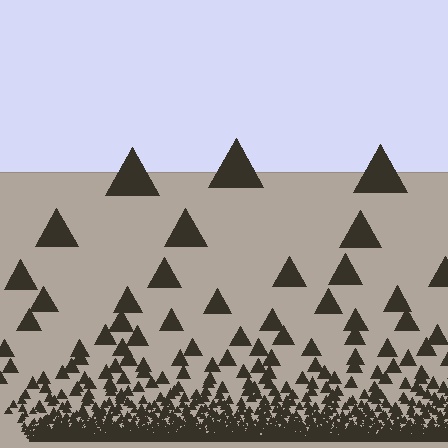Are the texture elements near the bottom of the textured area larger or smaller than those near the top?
Smaller. The gradient is inverted — elements near the bottom are smaller and denser.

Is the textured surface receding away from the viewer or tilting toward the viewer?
The surface appears to tilt toward the viewer. Texture elements get larger and sparser toward the top.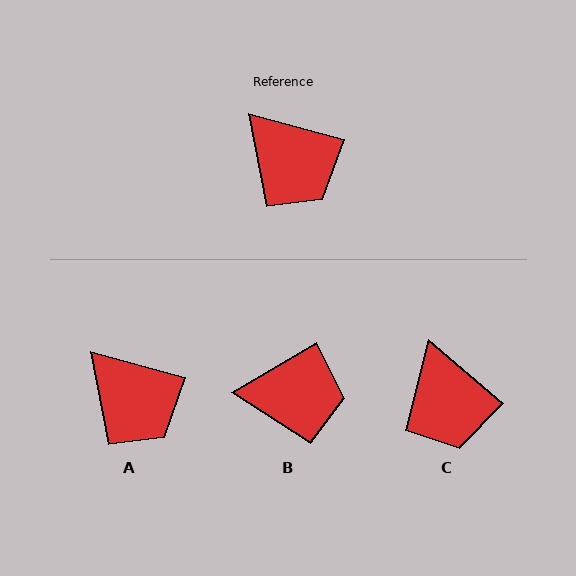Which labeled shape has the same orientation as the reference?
A.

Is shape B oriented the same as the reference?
No, it is off by about 46 degrees.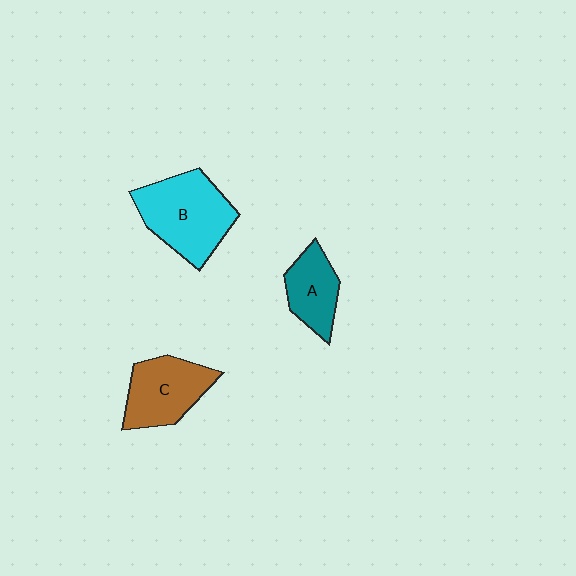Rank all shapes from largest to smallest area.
From largest to smallest: B (cyan), C (brown), A (teal).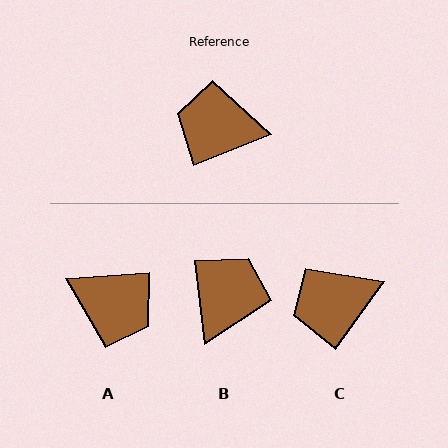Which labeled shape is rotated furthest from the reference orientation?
A, about 162 degrees away.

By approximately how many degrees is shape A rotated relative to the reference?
Approximately 162 degrees counter-clockwise.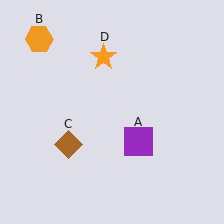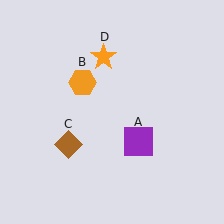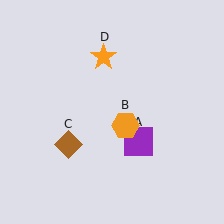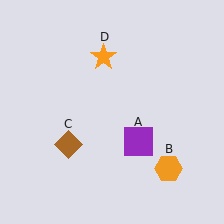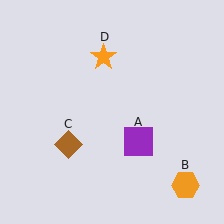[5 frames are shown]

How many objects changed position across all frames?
1 object changed position: orange hexagon (object B).